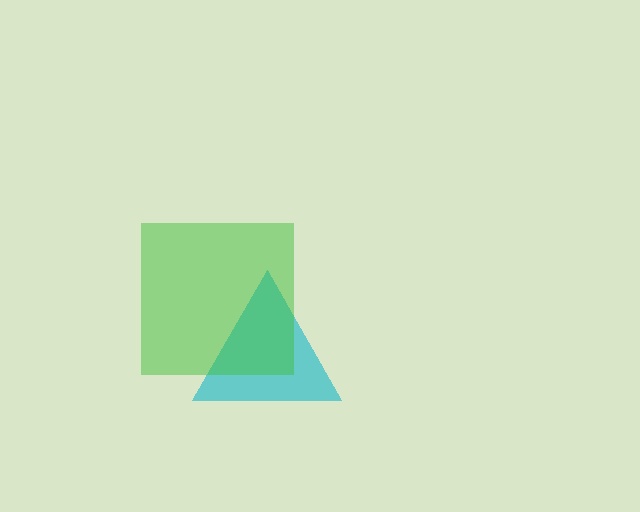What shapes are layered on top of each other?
The layered shapes are: a cyan triangle, a green square.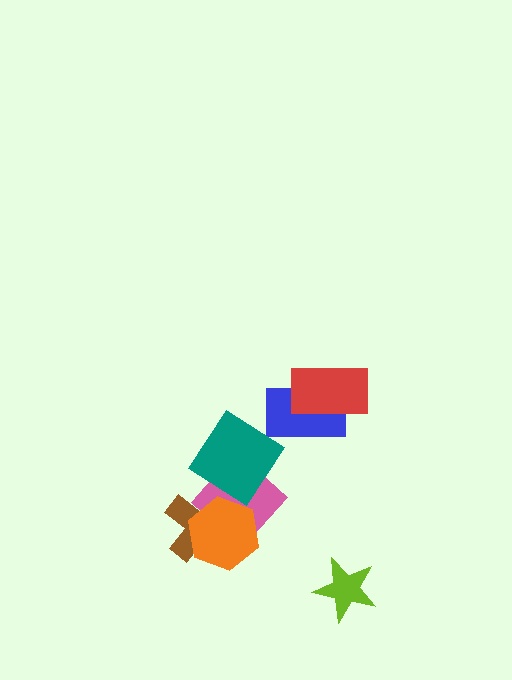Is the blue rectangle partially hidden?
Yes, it is partially covered by another shape.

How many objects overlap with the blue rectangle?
1 object overlaps with the blue rectangle.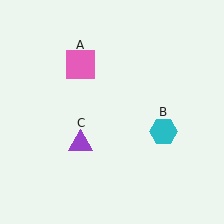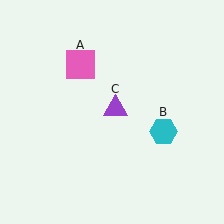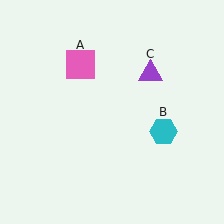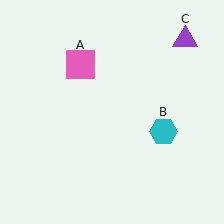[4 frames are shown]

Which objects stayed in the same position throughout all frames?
Pink square (object A) and cyan hexagon (object B) remained stationary.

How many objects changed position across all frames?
1 object changed position: purple triangle (object C).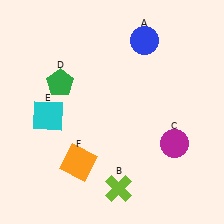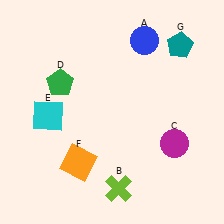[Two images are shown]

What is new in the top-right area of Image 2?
A teal pentagon (G) was added in the top-right area of Image 2.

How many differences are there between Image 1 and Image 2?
There is 1 difference between the two images.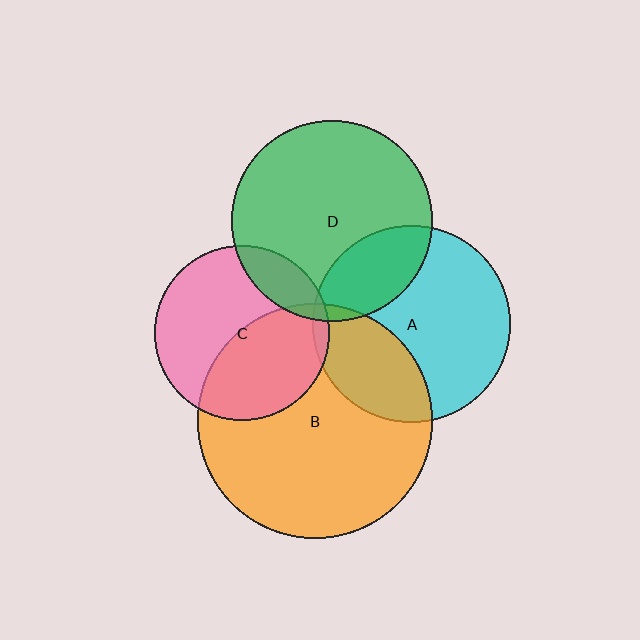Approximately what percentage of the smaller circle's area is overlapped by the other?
Approximately 5%.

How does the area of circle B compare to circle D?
Approximately 1.4 times.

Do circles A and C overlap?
Yes.